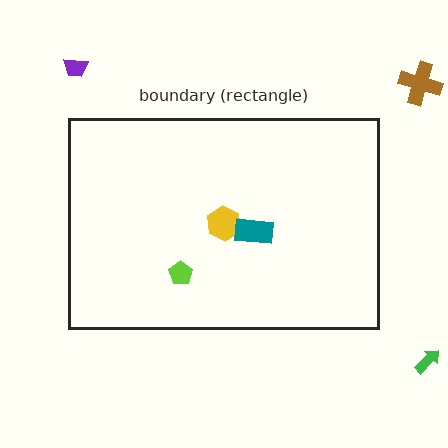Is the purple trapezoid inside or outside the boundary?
Outside.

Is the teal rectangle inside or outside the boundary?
Inside.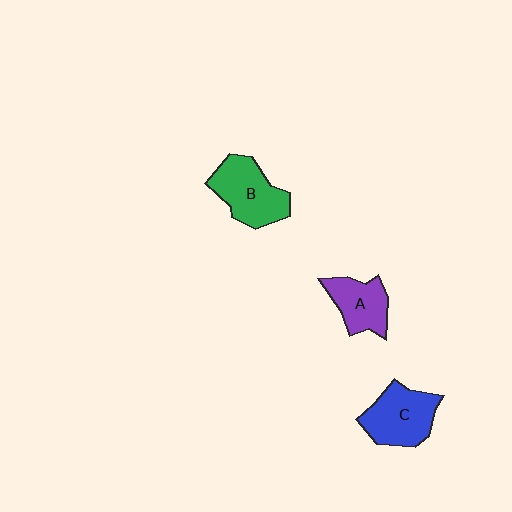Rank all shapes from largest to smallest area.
From largest to smallest: B (green), C (blue), A (purple).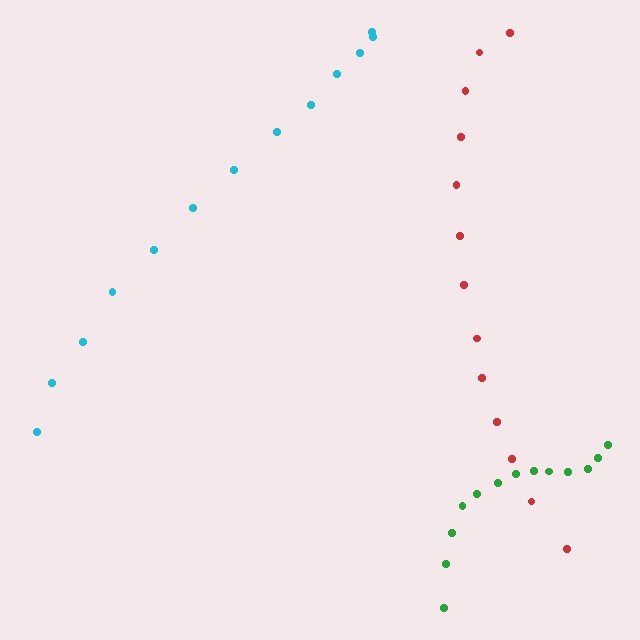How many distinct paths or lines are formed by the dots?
There are 3 distinct paths.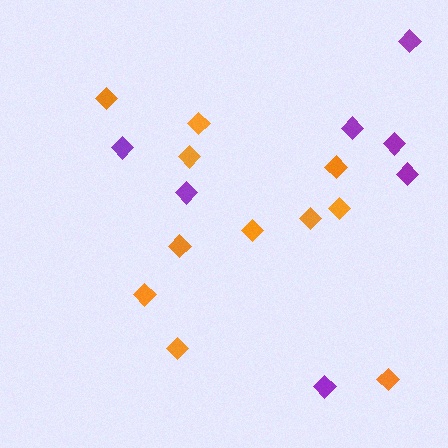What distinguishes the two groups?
There are 2 groups: one group of purple diamonds (7) and one group of orange diamonds (11).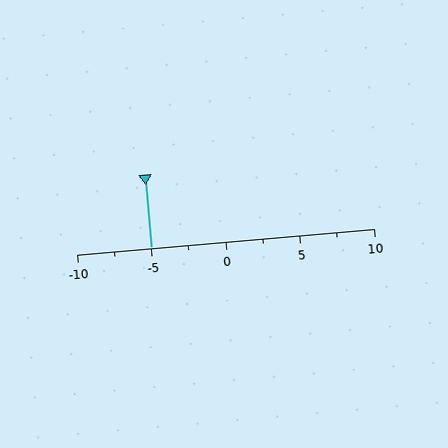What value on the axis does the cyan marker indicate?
The marker indicates approximately -5.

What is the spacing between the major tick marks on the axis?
The major ticks are spaced 5 apart.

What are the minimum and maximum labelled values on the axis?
The axis runs from -10 to 10.